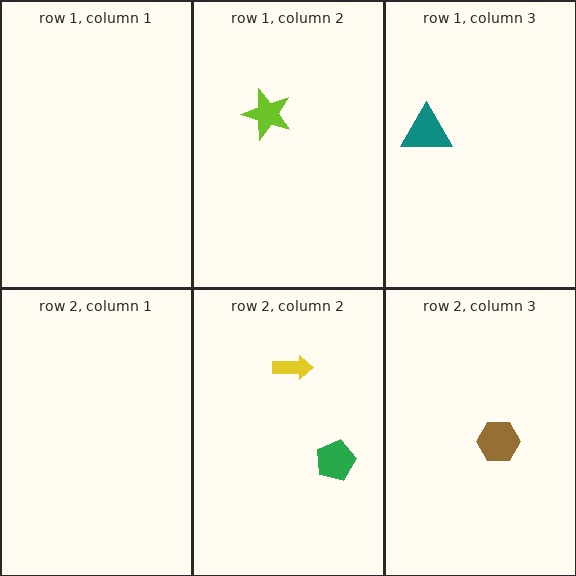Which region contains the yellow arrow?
The row 2, column 2 region.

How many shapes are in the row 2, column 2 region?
2.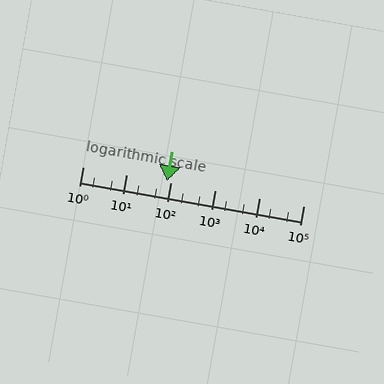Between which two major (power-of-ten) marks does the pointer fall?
The pointer is between 10 and 100.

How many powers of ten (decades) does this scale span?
The scale spans 5 decades, from 1 to 100000.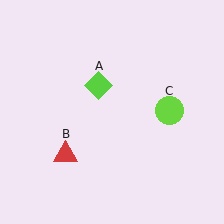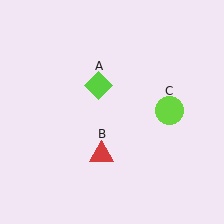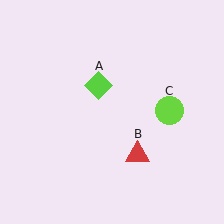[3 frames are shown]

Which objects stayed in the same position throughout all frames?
Lime diamond (object A) and lime circle (object C) remained stationary.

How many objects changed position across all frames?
1 object changed position: red triangle (object B).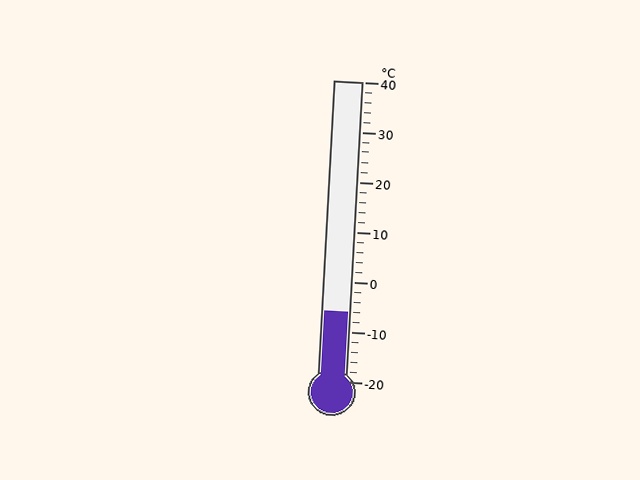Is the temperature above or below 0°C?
The temperature is below 0°C.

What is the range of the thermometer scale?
The thermometer scale ranges from -20°C to 40°C.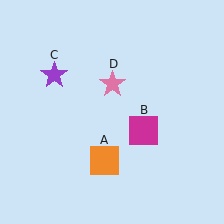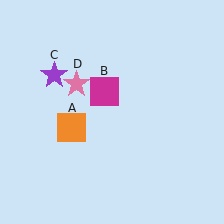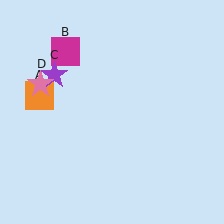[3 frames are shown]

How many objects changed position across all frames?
3 objects changed position: orange square (object A), magenta square (object B), pink star (object D).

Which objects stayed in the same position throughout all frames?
Purple star (object C) remained stationary.